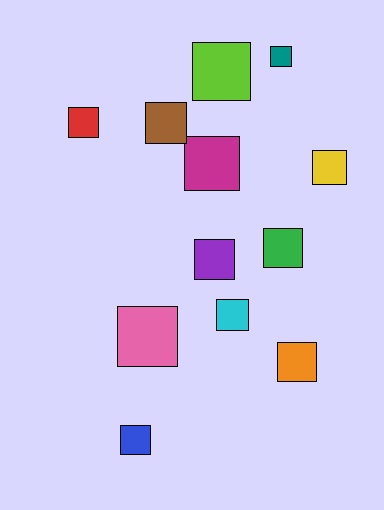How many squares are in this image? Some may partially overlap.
There are 12 squares.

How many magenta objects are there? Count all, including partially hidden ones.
There is 1 magenta object.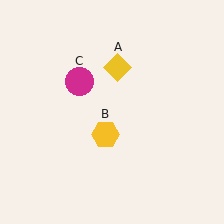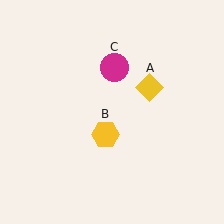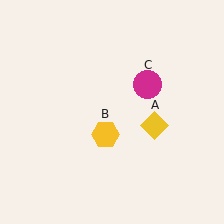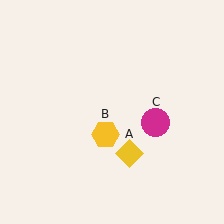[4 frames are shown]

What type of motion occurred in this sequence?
The yellow diamond (object A), magenta circle (object C) rotated clockwise around the center of the scene.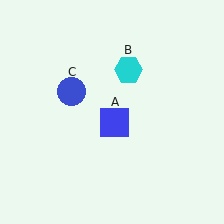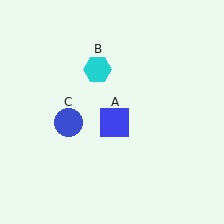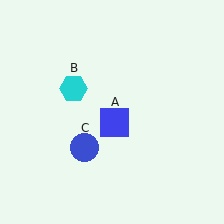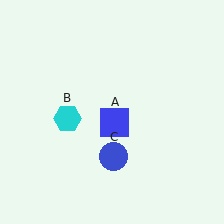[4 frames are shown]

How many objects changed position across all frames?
2 objects changed position: cyan hexagon (object B), blue circle (object C).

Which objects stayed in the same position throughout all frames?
Blue square (object A) remained stationary.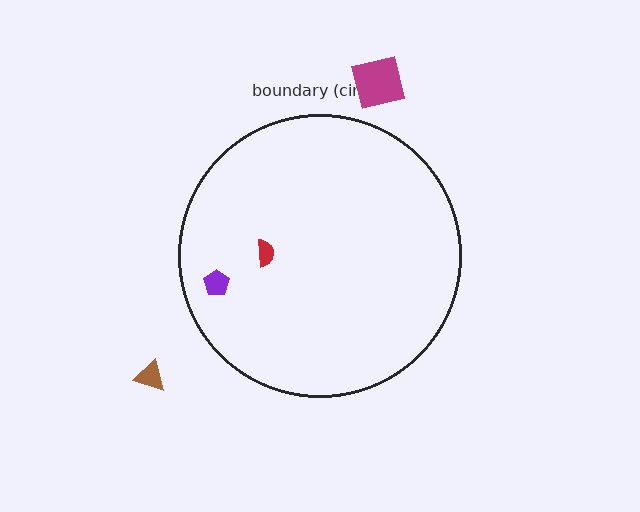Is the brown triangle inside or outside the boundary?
Outside.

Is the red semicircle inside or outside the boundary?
Inside.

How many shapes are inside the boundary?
2 inside, 2 outside.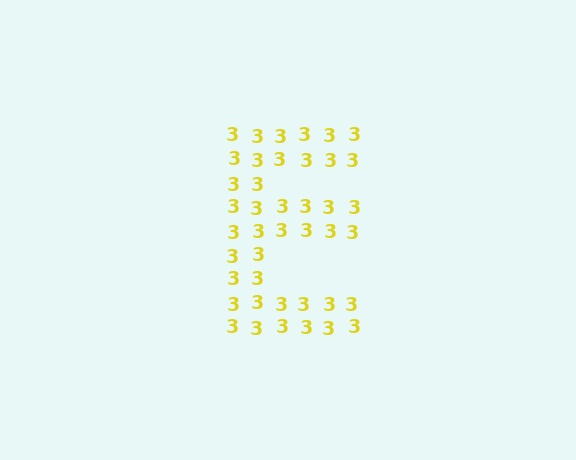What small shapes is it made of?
It is made of small digit 3's.